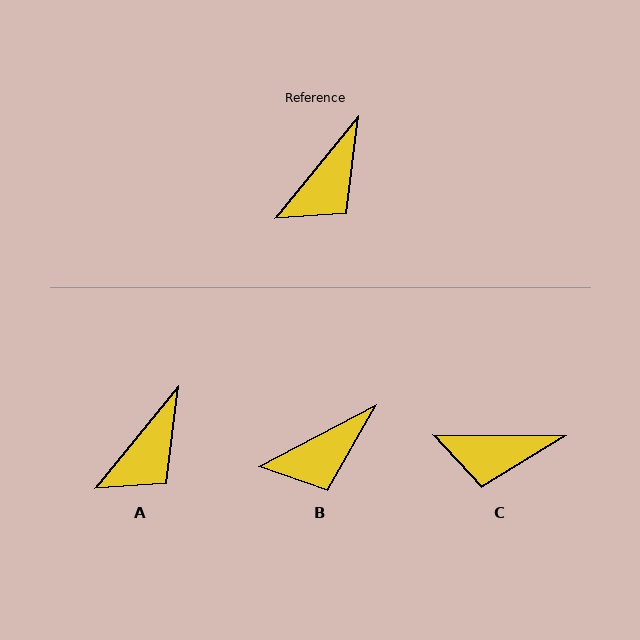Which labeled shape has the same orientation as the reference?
A.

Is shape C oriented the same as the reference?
No, it is off by about 51 degrees.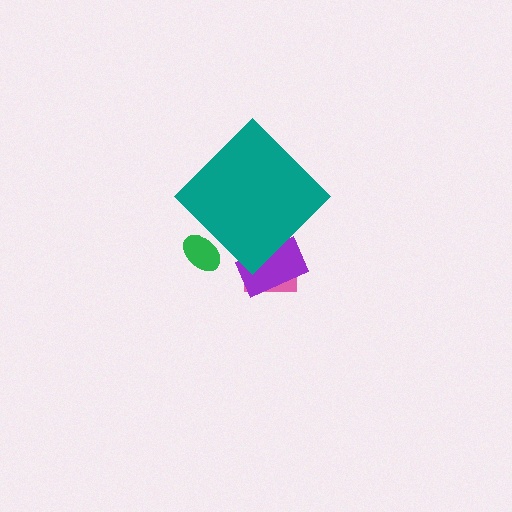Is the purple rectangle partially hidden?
Yes, the purple rectangle is partially hidden behind the teal diamond.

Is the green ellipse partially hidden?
Yes, the green ellipse is partially hidden behind the teal diamond.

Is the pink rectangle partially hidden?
Yes, the pink rectangle is partially hidden behind the teal diamond.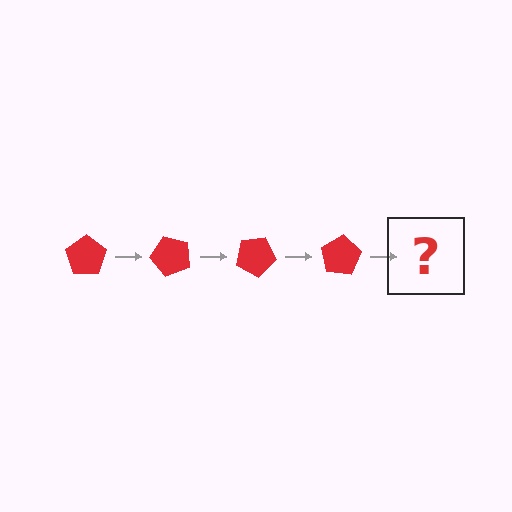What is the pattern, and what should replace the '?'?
The pattern is that the pentagon rotates 50 degrees each step. The '?' should be a red pentagon rotated 200 degrees.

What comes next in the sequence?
The next element should be a red pentagon rotated 200 degrees.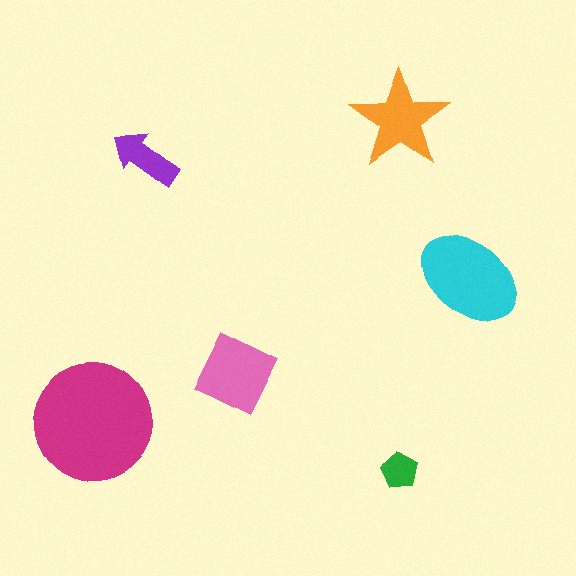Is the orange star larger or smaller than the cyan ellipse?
Smaller.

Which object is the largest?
The magenta circle.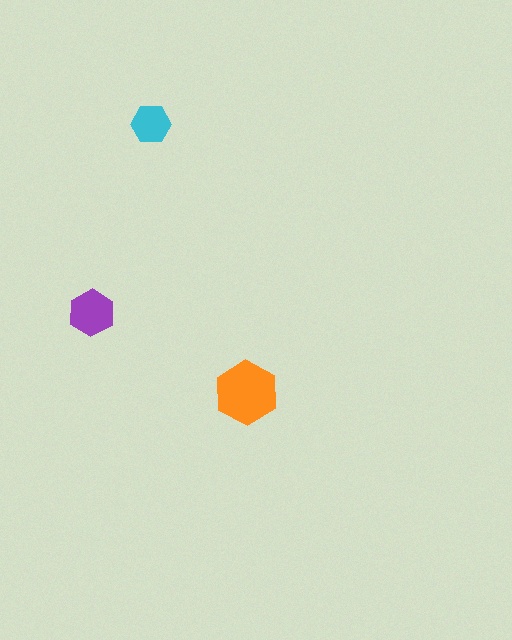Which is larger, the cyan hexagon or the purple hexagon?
The purple one.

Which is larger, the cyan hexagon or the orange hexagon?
The orange one.